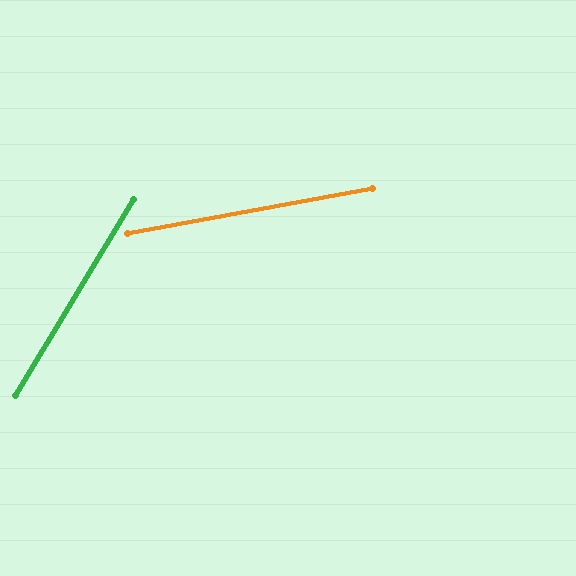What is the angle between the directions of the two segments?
Approximately 48 degrees.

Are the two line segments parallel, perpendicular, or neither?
Neither parallel nor perpendicular — they differ by about 48°.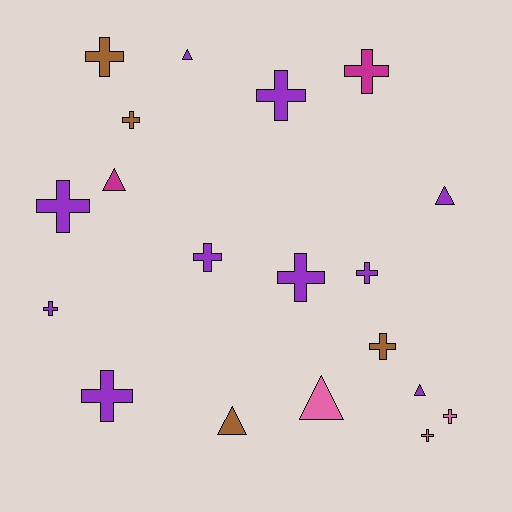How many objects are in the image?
There are 19 objects.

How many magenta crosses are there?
There is 1 magenta cross.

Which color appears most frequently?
Purple, with 10 objects.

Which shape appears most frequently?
Cross, with 13 objects.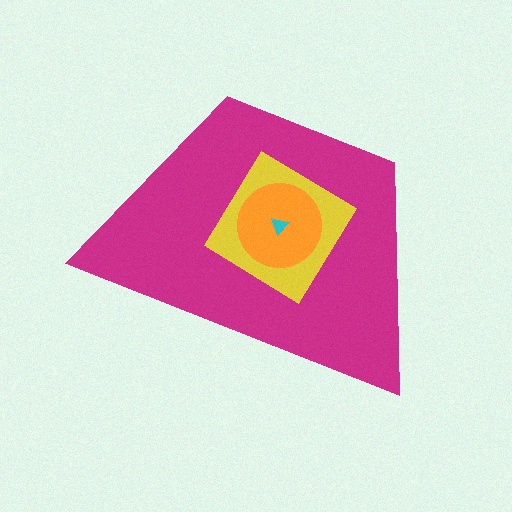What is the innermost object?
The cyan triangle.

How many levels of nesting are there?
4.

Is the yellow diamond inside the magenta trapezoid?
Yes.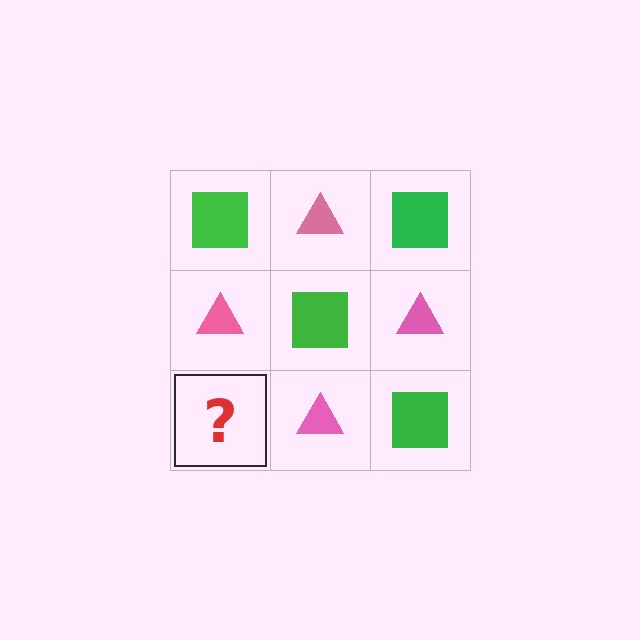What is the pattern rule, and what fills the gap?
The rule is that it alternates green square and pink triangle in a checkerboard pattern. The gap should be filled with a green square.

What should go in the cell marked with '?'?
The missing cell should contain a green square.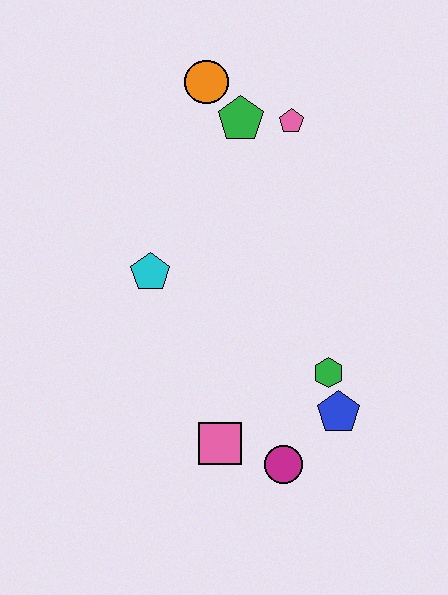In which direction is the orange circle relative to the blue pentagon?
The orange circle is above the blue pentagon.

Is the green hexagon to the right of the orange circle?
Yes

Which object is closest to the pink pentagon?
The green pentagon is closest to the pink pentagon.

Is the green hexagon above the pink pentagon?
No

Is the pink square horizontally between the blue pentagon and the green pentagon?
No